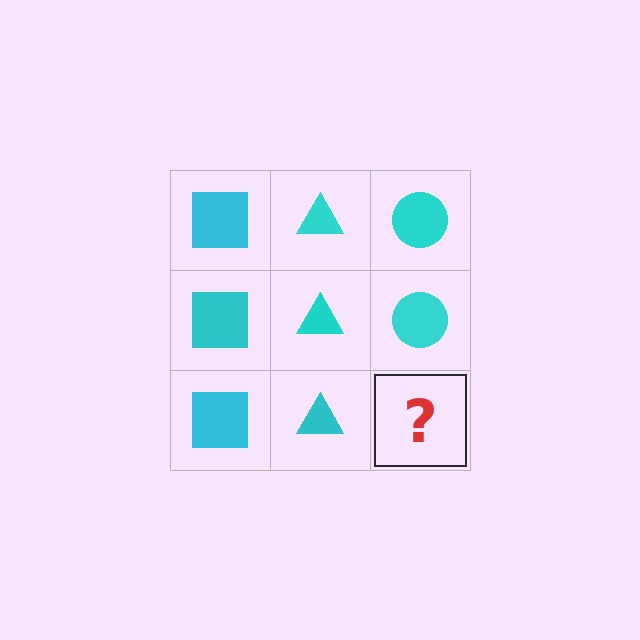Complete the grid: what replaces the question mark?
The question mark should be replaced with a cyan circle.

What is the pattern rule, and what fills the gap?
The rule is that each column has a consistent shape. The gap should be filled with a cyan circle.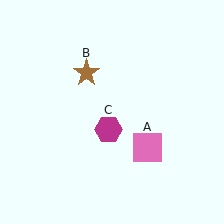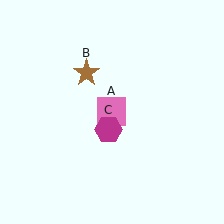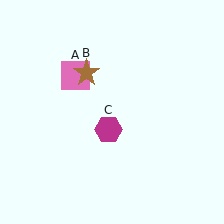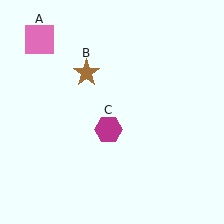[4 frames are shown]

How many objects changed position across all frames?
1 object changed position: pink square (object A).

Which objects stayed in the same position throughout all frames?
Brown star (object B) and magenta hexagon (object C) remained stationary.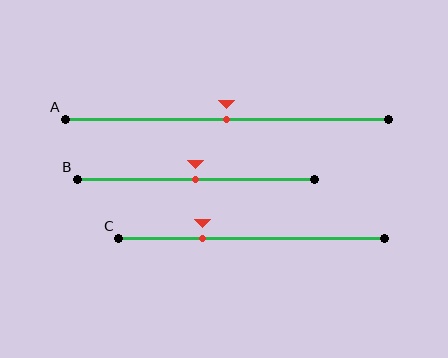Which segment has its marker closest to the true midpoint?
Segment A has its marker closest to the true midpoint.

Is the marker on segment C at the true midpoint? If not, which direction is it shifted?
No, the marker on segment C is shifted to the left by about 19% of the segment length.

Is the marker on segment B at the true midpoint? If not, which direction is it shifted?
Yes, the marker on segment B is at the true midpoint.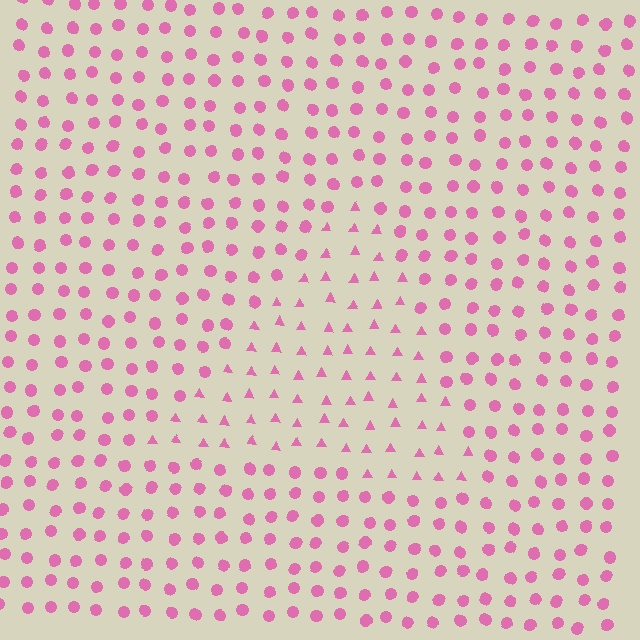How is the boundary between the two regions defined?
The boundary is defined by a change in element shape: triangles inside vs. circles outside. All elements share the same color and spacing.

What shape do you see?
I see a triangle.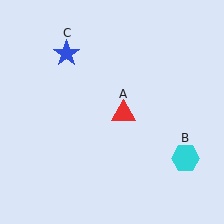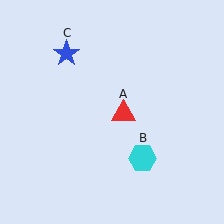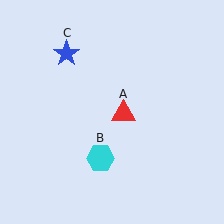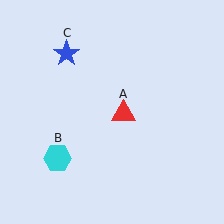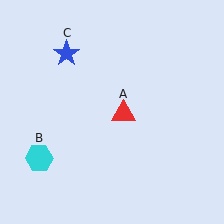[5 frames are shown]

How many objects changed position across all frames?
1 object changed position: cyan hexagon (object B).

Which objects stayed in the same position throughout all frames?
Red triangle (object A) and blue star (object C) remained stationary.